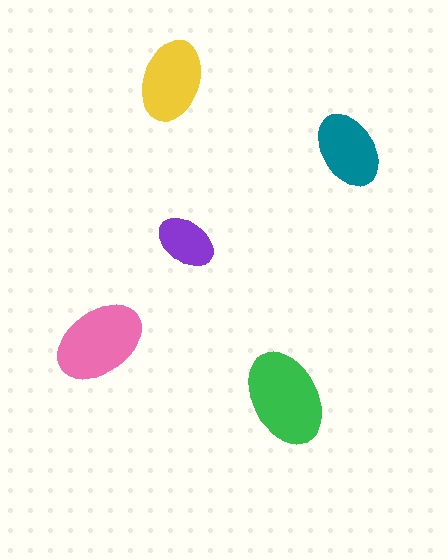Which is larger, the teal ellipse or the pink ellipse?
The pink one.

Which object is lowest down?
The green ellipse is bottommost.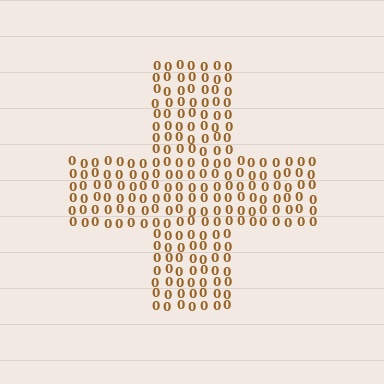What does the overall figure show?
The overall figure shows a cross.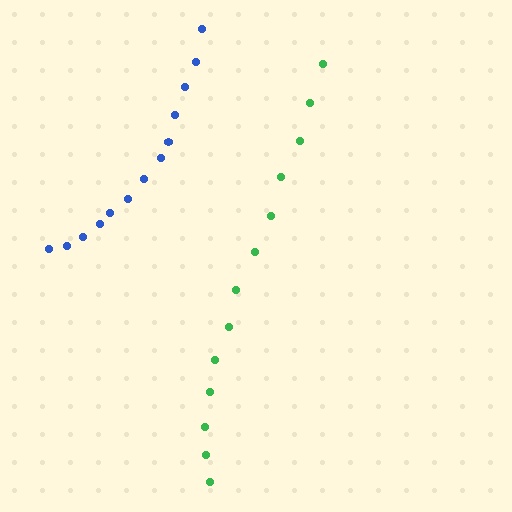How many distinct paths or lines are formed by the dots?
There are 2 distinct paths.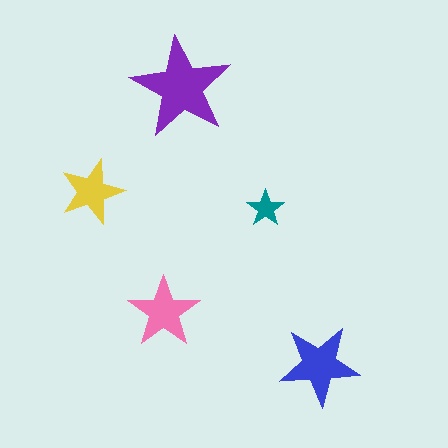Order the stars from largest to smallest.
the purple one, the blue one, the pink one, the yellow one, the teal one.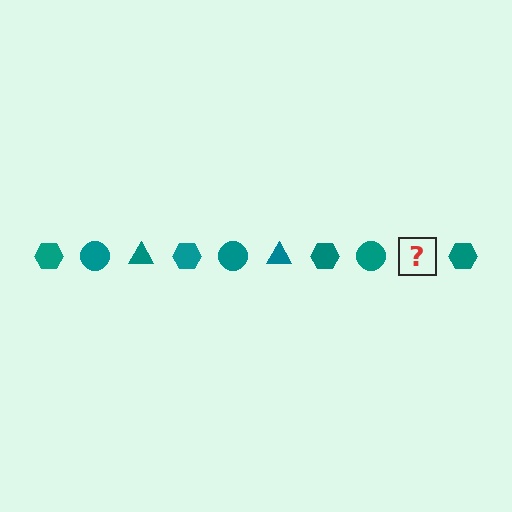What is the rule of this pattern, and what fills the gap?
The rule is that the pattern cycles through hexagon, circle, triangle shapes in teal. The gap should be filled with a teal triangle.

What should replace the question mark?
The question mark should be replaced with a teal triangle.